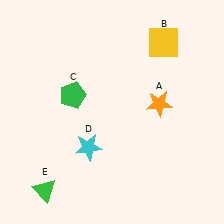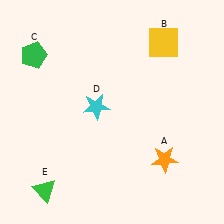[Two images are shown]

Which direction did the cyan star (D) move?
The cyan star (D) moved up.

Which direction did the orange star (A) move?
The orange star (A) moved down.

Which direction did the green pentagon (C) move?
The green pentagon (C) moved up.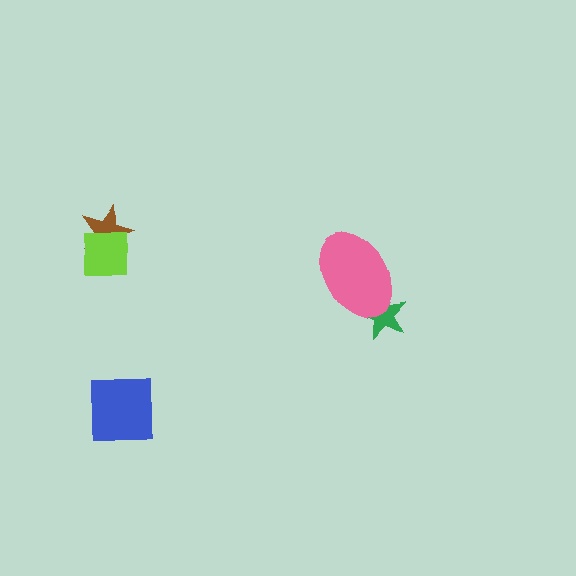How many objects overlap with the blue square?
0 objects overlap with the blue square.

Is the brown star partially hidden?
Yes, it is partially covered by another shape.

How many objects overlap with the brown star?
1 object overlaps with the brown star.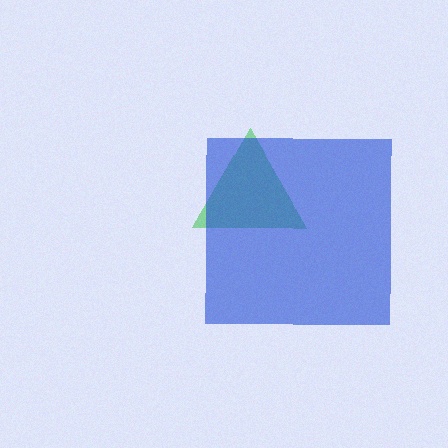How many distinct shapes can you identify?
There are 2 distinct shapes: a green triangle, a blue square.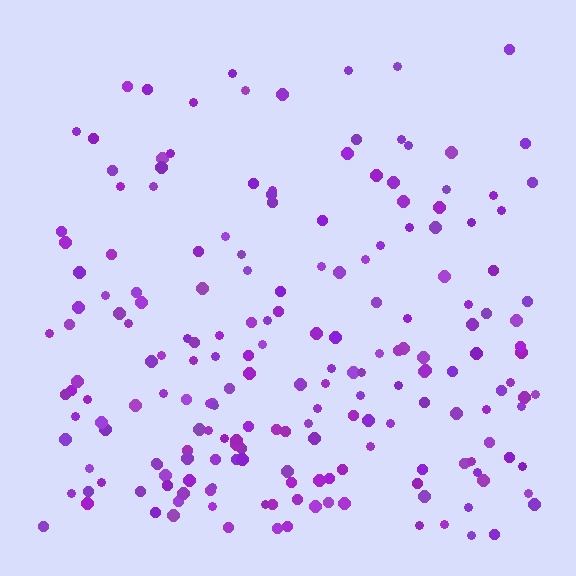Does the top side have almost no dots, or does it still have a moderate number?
Still a moderate number, just noticeably fewer than the bottom.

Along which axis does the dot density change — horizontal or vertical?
Vertical.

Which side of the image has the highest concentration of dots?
The bottom.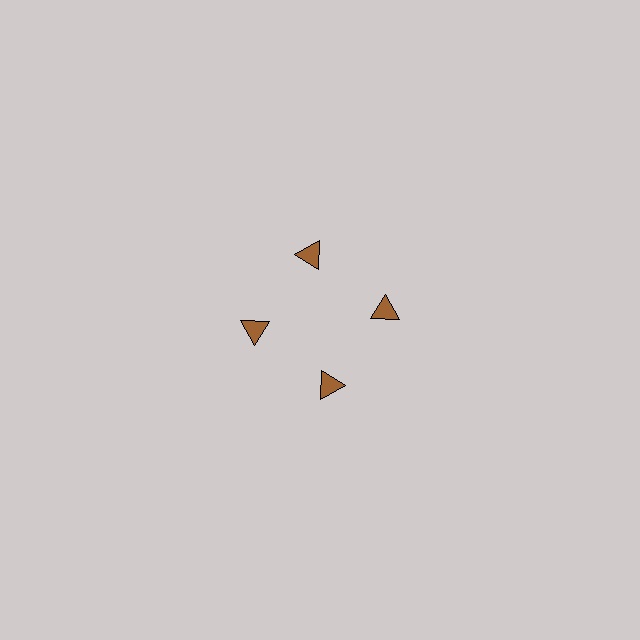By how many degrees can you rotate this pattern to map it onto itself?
The pattern maps onto itself every 90 degrees of rotation.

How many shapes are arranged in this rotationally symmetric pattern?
There are 4 shapes, arranged in 4 groups of 1.